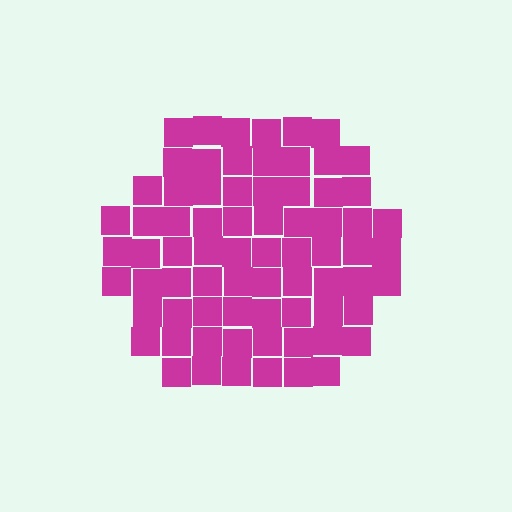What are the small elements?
The small elements are squares.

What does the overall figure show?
The overall figure shows a hexagon.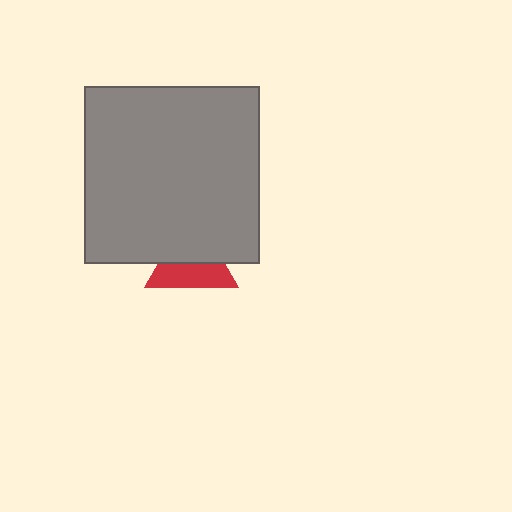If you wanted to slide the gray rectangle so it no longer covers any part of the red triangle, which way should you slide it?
Slide it up — that is the most direct way to separate the two shapes.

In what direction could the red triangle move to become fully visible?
The red triangle could move down. That would shift it out from behind the gray rectangle entirely.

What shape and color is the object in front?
The object in front is a gray rectangle.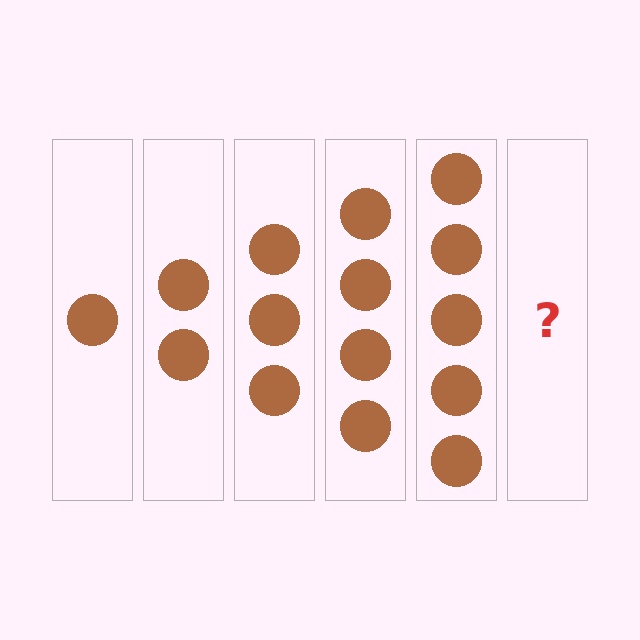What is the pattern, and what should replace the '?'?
The pattern is that each step adds one more circle. The '?' should be 6 circles.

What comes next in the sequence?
The next element should be 6 circles.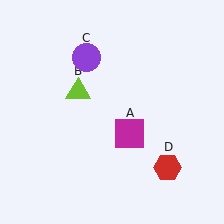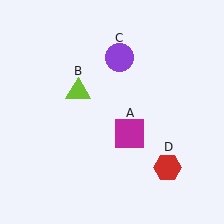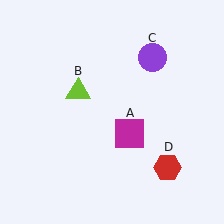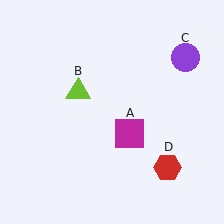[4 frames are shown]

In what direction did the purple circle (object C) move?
The purple circle (object C) moved right.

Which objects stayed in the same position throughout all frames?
Magenta square (object A) and lime triangle (object B) and red hexagon (object D) remained stationary.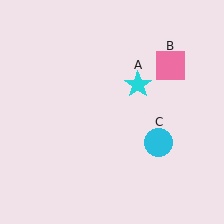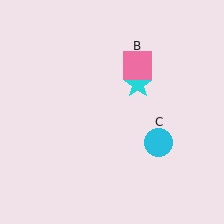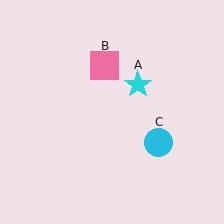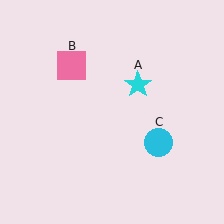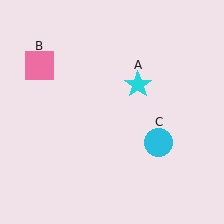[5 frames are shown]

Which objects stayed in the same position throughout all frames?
Cyan star (object A) and cyan circle (object C) remained stationary.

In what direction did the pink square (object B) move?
The pink square (object B) moved left.